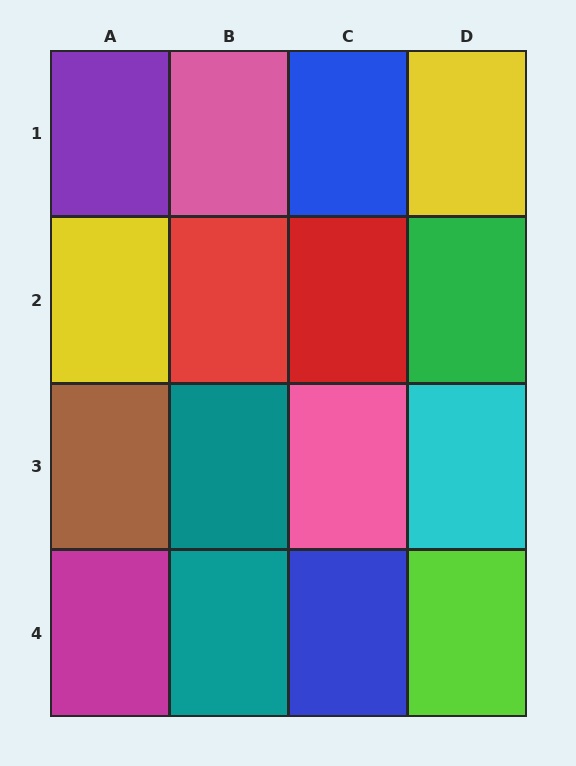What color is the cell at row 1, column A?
Purple.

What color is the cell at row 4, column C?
Blue.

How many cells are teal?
2 cells are teal.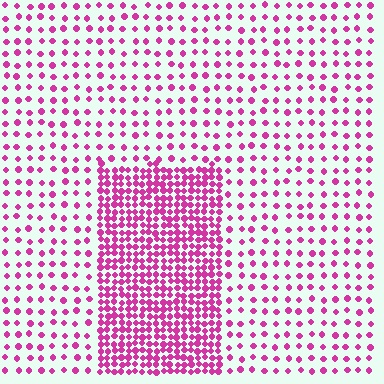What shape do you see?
I see a rectangle.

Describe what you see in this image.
The image contains small magenta elements arranged at two different densities. A rectangle-shaped region is visible where the elements are more densely packed than the surrounding area.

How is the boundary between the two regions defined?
The boundary is defined by a change in element density (approximately 2.9x ratio). All elements are the same color, size, and shape.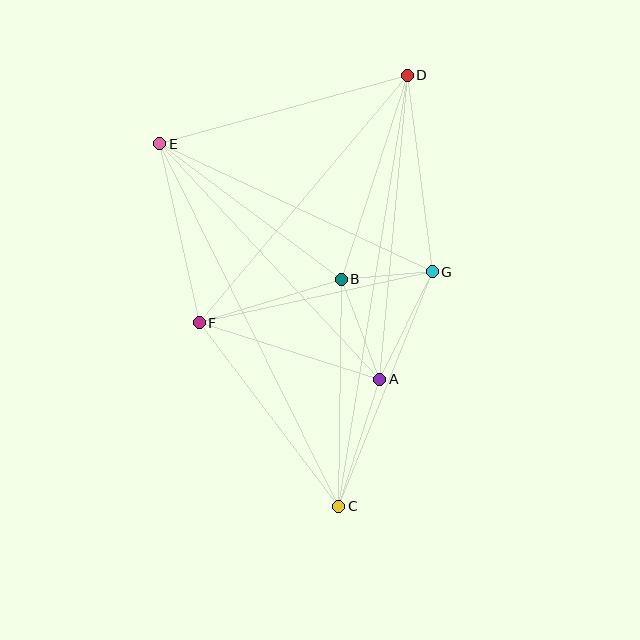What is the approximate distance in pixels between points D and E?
The distance between D and E is approximately 257 pixels.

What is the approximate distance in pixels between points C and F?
The distance between C and F is approximately 231 pixels.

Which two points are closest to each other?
Points B and G are closest to each other.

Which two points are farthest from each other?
Points C and D are farthest from each other.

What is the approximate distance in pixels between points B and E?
The distance between B and E is approximately 226 pixels.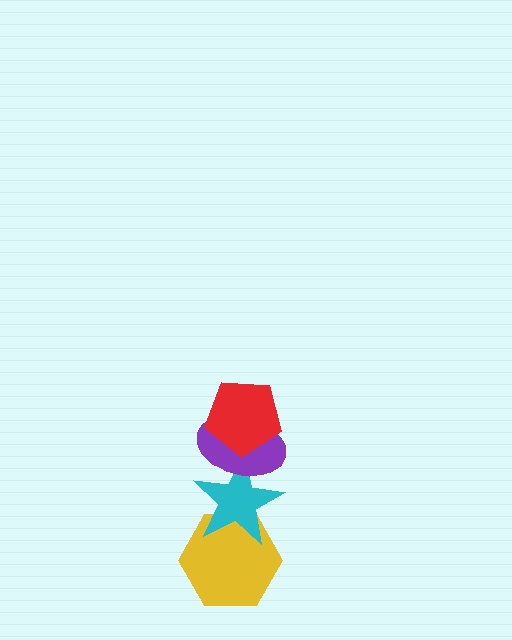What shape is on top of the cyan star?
The purple ellipse is on top of the cyan star.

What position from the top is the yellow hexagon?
The yellow hexagon is 4th from the top.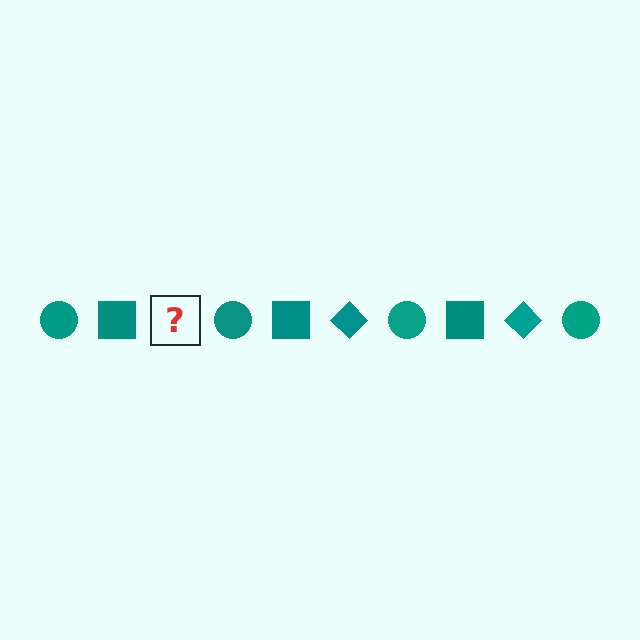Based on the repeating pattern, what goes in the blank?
The blank should be a teal diamond.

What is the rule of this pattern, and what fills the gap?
The rule is that the pattern cycles through circle, square, diamond shapes in teal. The gap should be filled with a teal diamond.